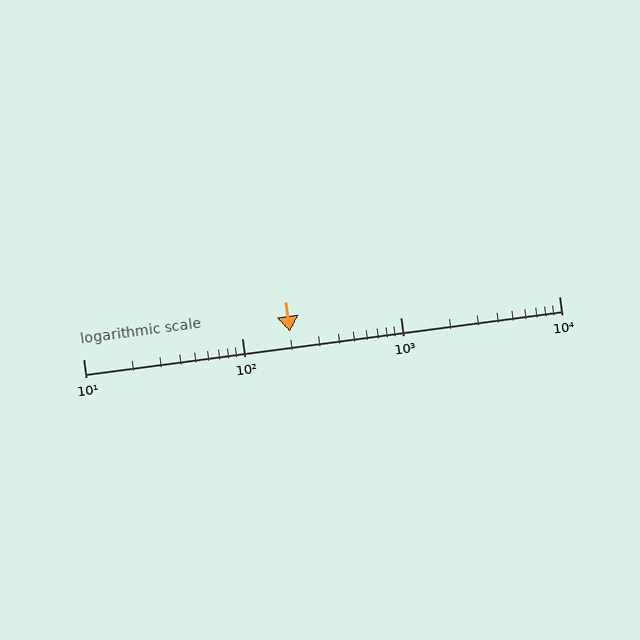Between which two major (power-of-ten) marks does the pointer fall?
The pointer is between 100 and 1000.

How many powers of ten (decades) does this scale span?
The scale spans 3 decades, from 10 to 10000.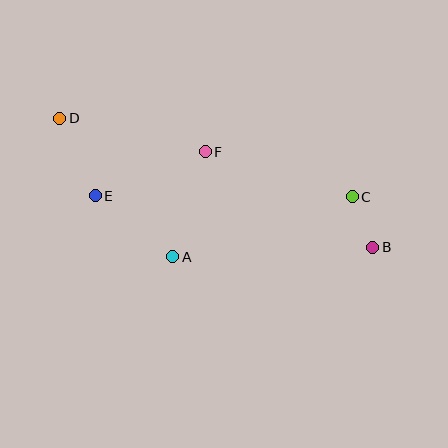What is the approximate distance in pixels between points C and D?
The distance between C and D is approximately 303 pixels.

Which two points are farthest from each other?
Points B and D are farthest from each other.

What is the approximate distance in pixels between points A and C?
The distance between A and C is approximately 189 pixels.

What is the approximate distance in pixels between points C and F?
The distance between C and F is approximately 154 pixels.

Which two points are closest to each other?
Points B and C are closest to each other.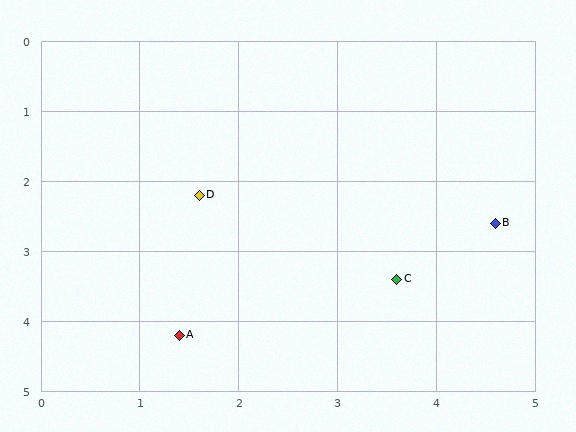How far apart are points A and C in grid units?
Points A and C are about 2.3 grid units apart.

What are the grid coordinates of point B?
Point B is at approximately (4.6, 2.6).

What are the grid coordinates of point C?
Point C is at approximately (3.6, 3.4).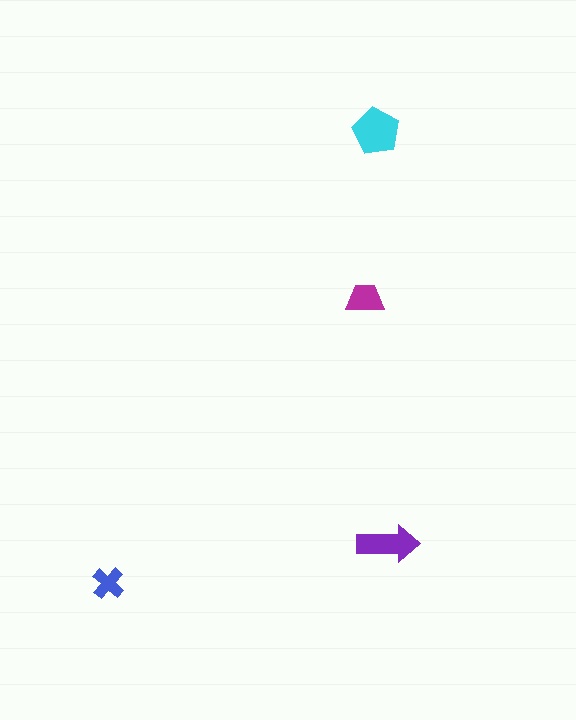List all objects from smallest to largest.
The blue cross, the magenta trapezoid, the purple arrow, the cyan pentagon.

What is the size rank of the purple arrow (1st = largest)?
2nd.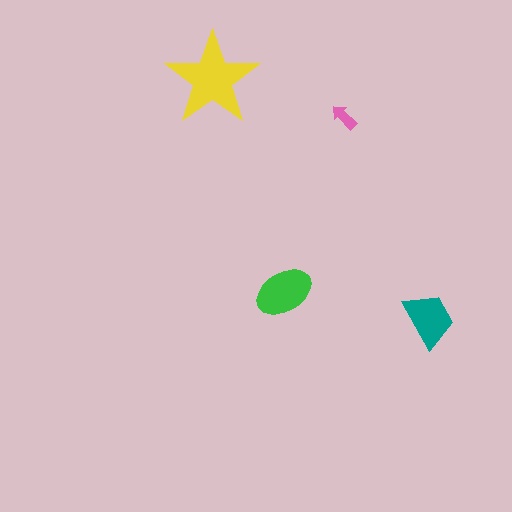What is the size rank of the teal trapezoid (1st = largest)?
3rd.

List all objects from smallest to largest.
The pink arrow, the teal trapezoid, the green ellipse, the yellow star.